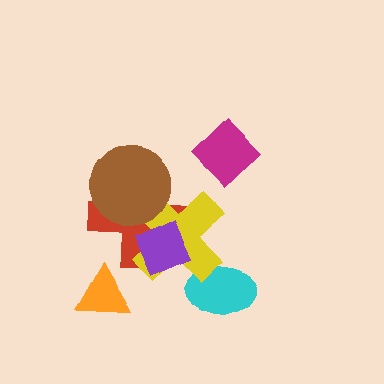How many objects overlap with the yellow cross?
4 objects overlap with the yellow cross.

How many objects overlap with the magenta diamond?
0 objects overlap with the magenta diamond.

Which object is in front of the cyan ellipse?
The yellow cross is in front of the cyan ellipse.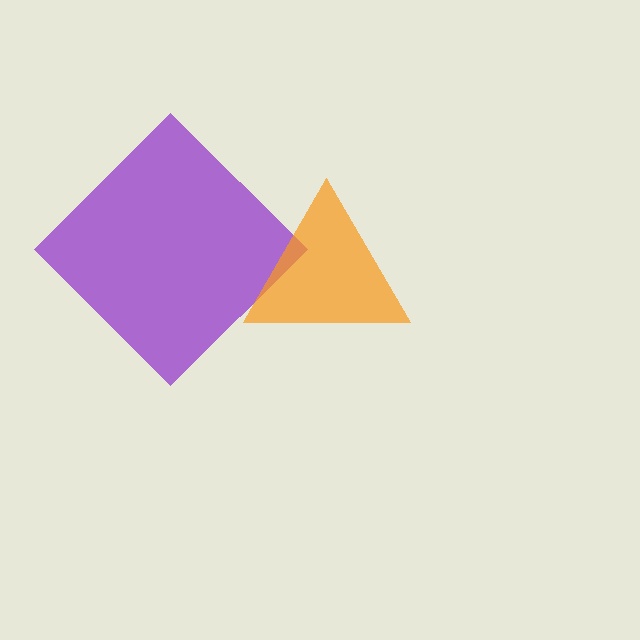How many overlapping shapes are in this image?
There are 2 overlapping shapes in the image.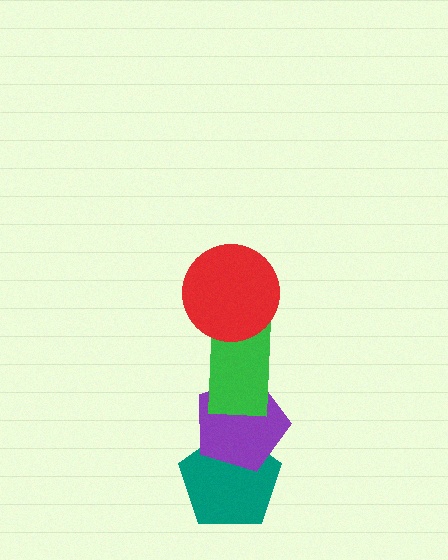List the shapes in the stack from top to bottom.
From top to bottom: the red circle, the green rectangle, the purple pentagon, the teal pentagon.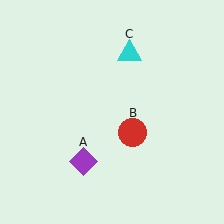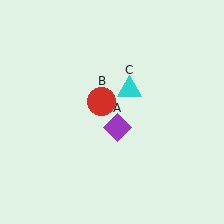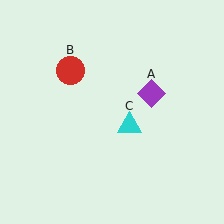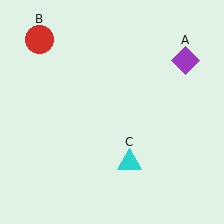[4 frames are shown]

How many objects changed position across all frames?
3 objects changed position: purple diamond (object A), red circle (object B), cyan triangle (object C).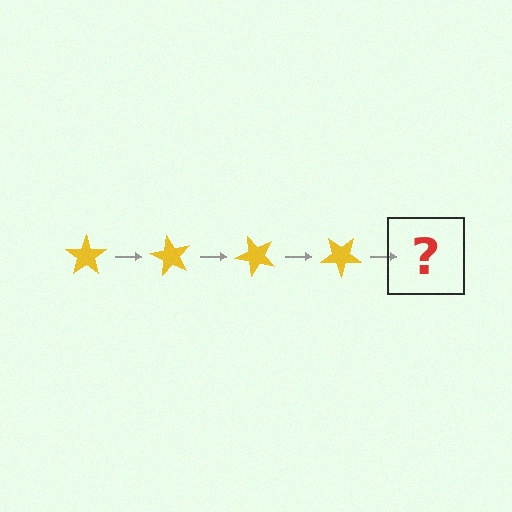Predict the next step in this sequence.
The next step is a yellow star rotated 240 degrees.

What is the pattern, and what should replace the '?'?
The pattern is that the star rotates 60 degrees each step. The '?' should be a yellow star rotated 240 degrees.